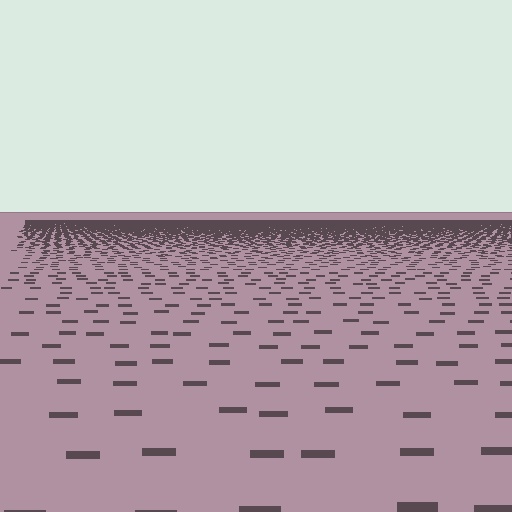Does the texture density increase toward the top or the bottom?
Density increases toward the top.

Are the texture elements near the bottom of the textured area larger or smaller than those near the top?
Larger. Near the bottom, elements are closer to the viewer and appear at a bigger on-screen size.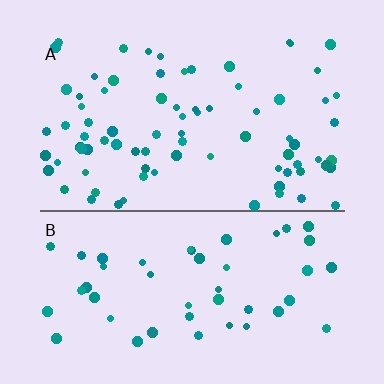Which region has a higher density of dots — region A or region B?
A (the top).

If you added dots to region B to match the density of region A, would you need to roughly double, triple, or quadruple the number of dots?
Approximately double.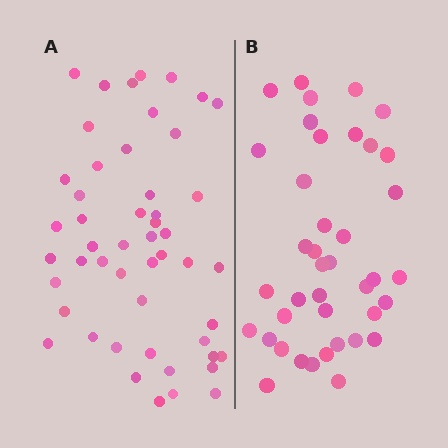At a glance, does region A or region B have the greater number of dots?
Region A (the left region) has more dots.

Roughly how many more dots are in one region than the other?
Region A has roughly 10 or so more dots than region B.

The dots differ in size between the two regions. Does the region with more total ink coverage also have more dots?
No. Region B has more total ink coverage because its dots are larger, but region A actually contains more individual dots. Total area can be misleading — the number of items is what matters here.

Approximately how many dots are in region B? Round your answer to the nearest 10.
About 40 dots.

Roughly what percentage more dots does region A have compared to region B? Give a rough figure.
About 25% more.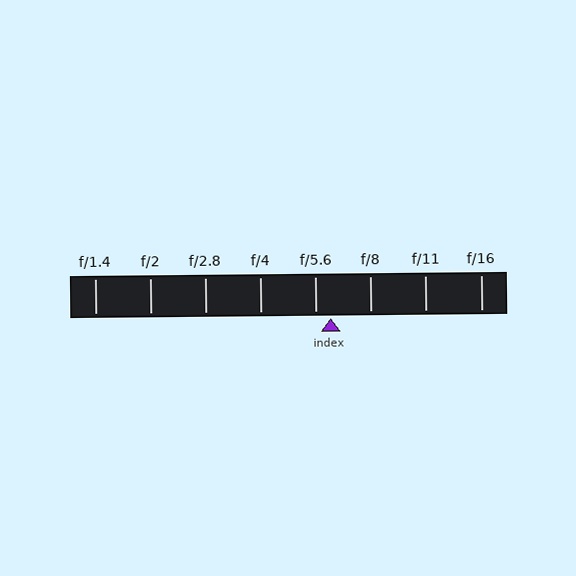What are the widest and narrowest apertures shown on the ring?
The widest aperture shown is f/1.4 and the narrowest is f/16.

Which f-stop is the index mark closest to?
The index mark is closest to f/5.6.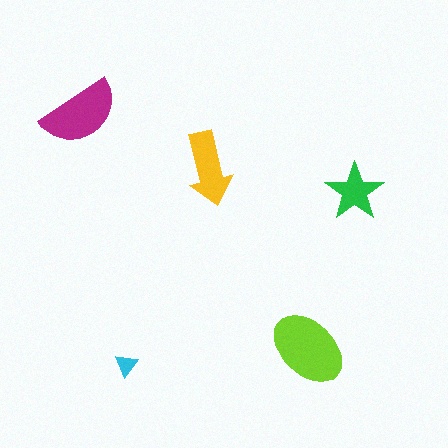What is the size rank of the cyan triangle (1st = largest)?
5th.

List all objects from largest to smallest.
The lime ellipse, the magenta semicircle, the yellow arrow, the green star, the cyan triangle.